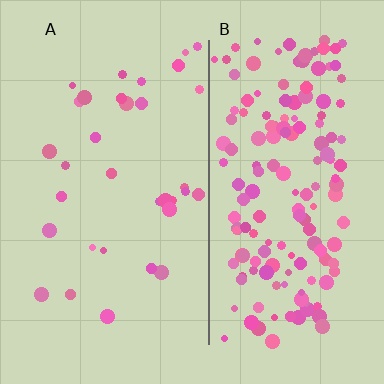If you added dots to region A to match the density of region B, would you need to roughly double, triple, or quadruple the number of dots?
Approximately quadruple.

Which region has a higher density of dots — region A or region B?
B (the right).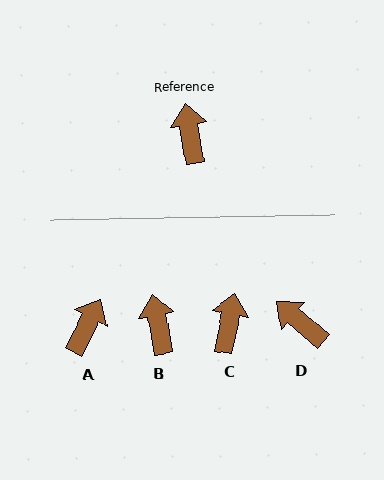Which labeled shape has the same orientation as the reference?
B.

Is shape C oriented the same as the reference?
No, it is off by about 21 degrees.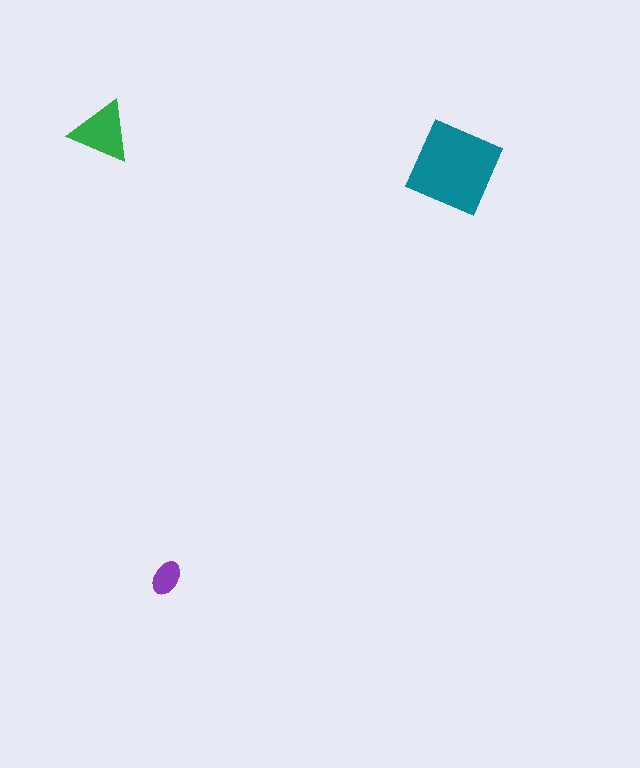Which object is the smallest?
The purple ellipse.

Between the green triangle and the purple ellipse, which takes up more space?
The green triangle.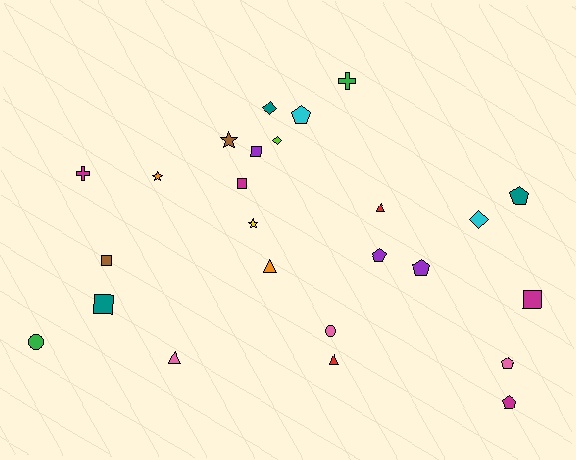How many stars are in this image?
There are 3 stars.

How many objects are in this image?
There are 25 objects.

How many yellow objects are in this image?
There is 1 yellow object.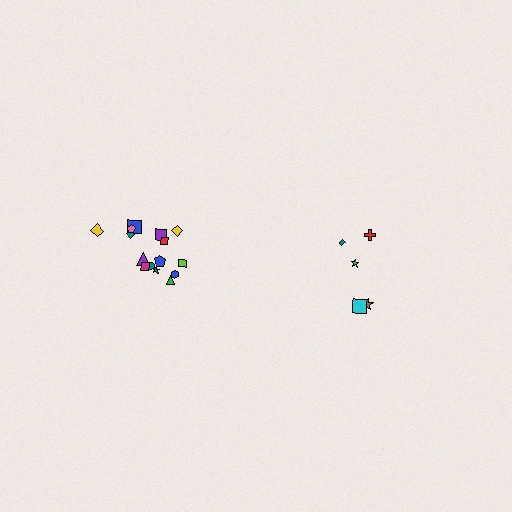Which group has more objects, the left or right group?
The left group.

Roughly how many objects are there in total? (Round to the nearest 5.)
Roughly 20 objects in total.